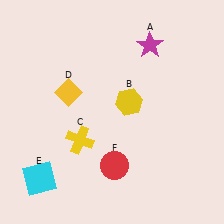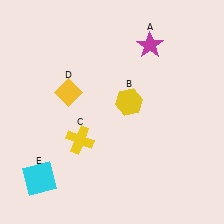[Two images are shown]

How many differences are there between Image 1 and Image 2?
There is 1 difference between the two images.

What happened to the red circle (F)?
The red circle (F) was removed in Image 2. It was in the bottom-right area of Image 1.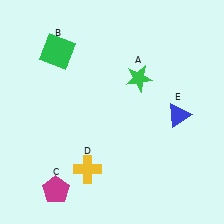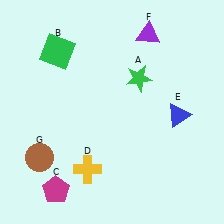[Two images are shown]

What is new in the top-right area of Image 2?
A purple triangle (F) was added in the top-right area of Image 2.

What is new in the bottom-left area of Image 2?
A brown circle (G) was added in the bottom-left area of Image 2.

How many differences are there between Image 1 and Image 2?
There are 2 differences between the two images.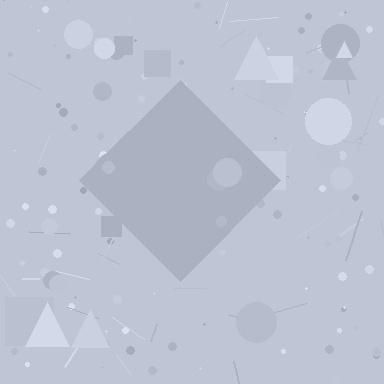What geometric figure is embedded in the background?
A diamond is embedded in the background.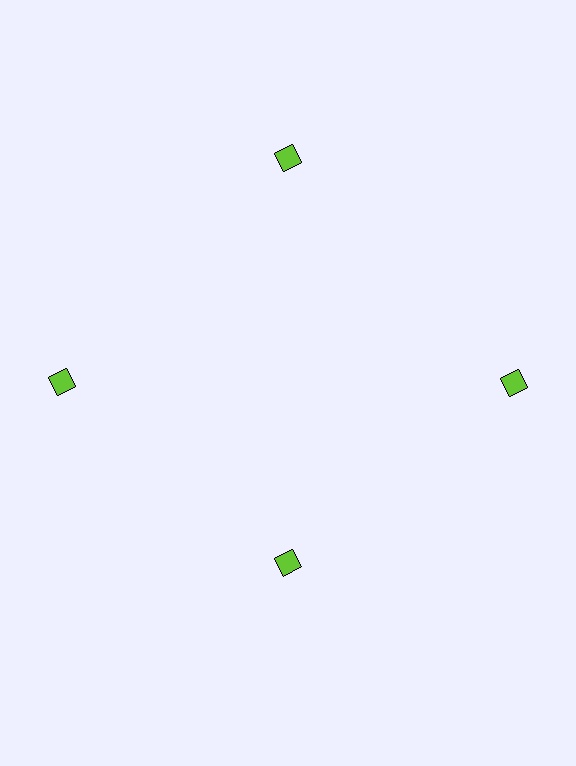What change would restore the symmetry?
The symmetry would be restored by moving it outward, back onto the ring so that all 4 diamonds sit at equal angles and equal distance from the center.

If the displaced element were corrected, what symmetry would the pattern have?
It would have 4-fold rotational symmetry — the pattern would map onto itself every 90 degrees.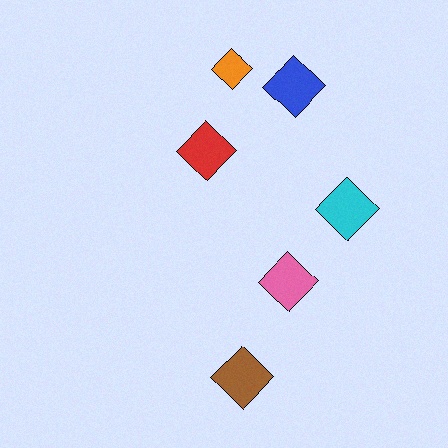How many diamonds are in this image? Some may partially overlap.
There are 6 diamonds.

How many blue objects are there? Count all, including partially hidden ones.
There is 1 blue object.